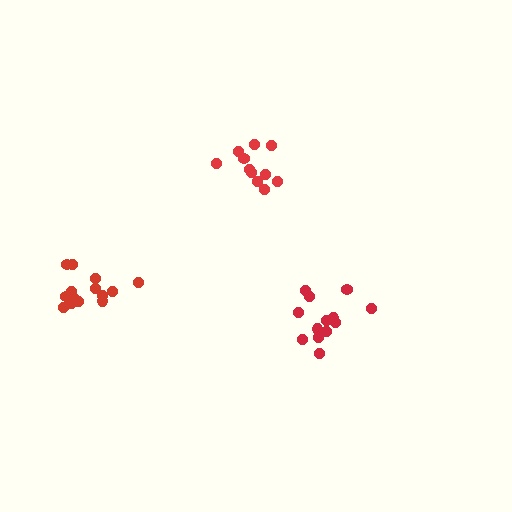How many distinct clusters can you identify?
There are 3 distinct clusters.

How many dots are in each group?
Group 1: 11 dots, Group 2: 14 dots, Group 3: 13 dots (38 total).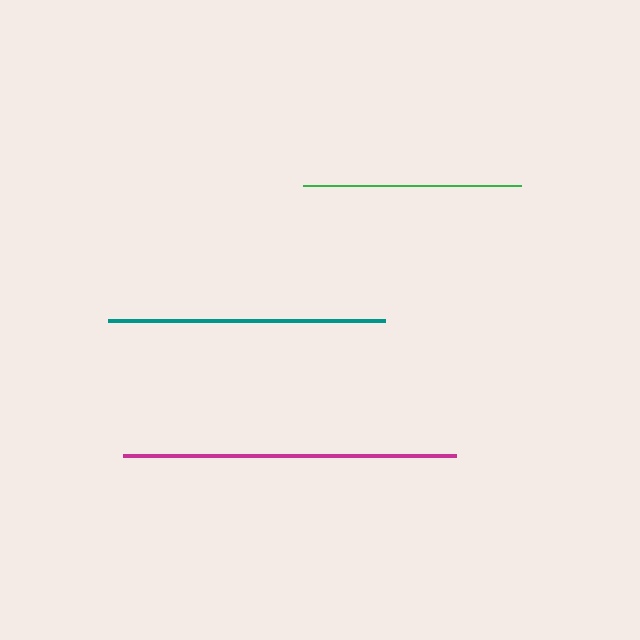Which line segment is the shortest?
The green line is the shortest at approximately 219 pixels.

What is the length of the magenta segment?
The magenta segment is approximately 333 pixels long.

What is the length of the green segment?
The green segment is approximately 219 pixels long.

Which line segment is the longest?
The magenta line is the longest at approximately 333 pixels.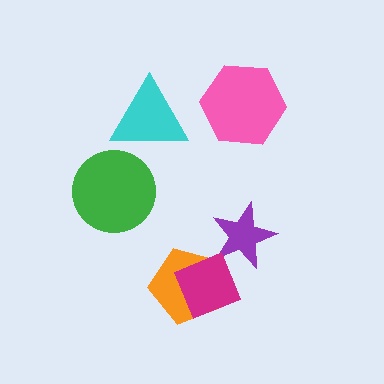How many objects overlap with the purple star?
1 object overlaps with the purple star.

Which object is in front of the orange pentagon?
The magenta diamond is in front of the orange pentagon.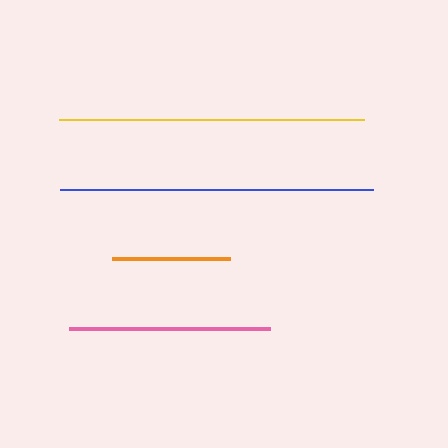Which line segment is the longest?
The blue line is the longest at approximately 313 pixels.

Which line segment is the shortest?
The orange line is the shortest at approximately 117 pixels.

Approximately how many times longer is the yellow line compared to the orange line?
The yellow line is approximately 2.6 times the length of the orange line.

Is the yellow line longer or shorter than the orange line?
The yellow line is longer than the orange line.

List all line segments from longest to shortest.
From longest to shortest: blue, yellow, pink, orange.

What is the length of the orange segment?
The orange segment is approximately 117 pixels long.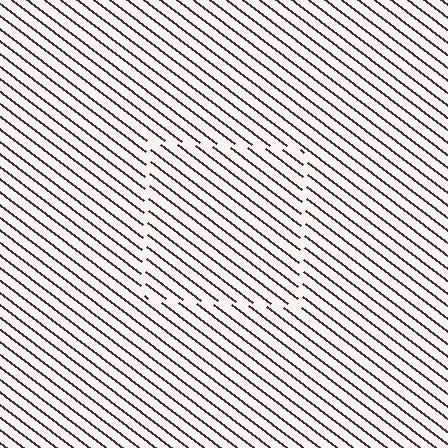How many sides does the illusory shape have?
4 sides — the line-ends trace a square.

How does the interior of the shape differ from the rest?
The interior of the shape contains the same grating, shifted by half a period — the contour is defined by the phase discontinuity where line-ends from the inner and outer gratings abut.